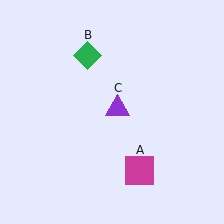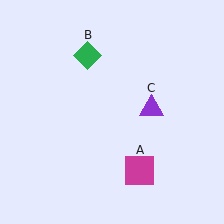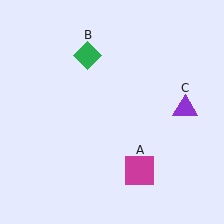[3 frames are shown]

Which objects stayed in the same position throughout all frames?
Magenta square (object A) and green diamond (object B) remained stationary.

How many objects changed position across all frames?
1 object changed position: purple triangle (object C).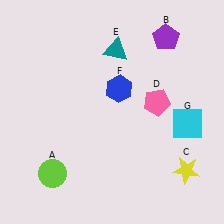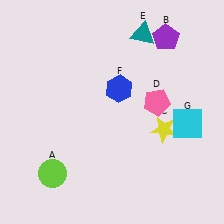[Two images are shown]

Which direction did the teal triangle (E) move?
The teal triangle (E) moved right.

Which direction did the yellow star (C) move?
The yellow star (C) moved up.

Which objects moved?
The objects that moved are: the yellow star (C), the teal triangle (E).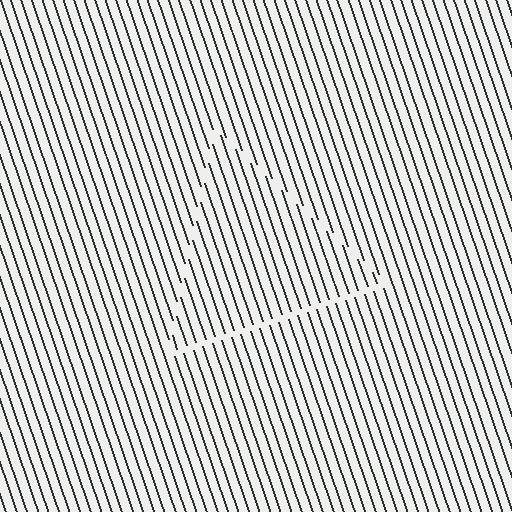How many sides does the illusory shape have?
3 sides — the line-ends trace a triangle.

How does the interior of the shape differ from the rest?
The interior of the shape contains the same grating, shifted by half a period — the contour is defined by the phase discontinuity where line-ends from the inner and outer gratings abut.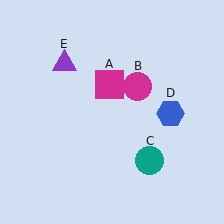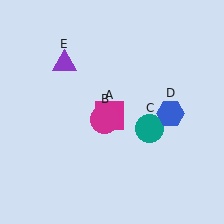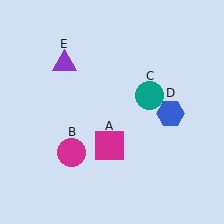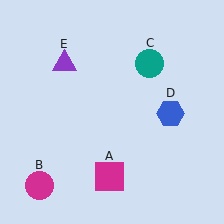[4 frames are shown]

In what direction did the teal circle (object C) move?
The teal circle (object C) moved up.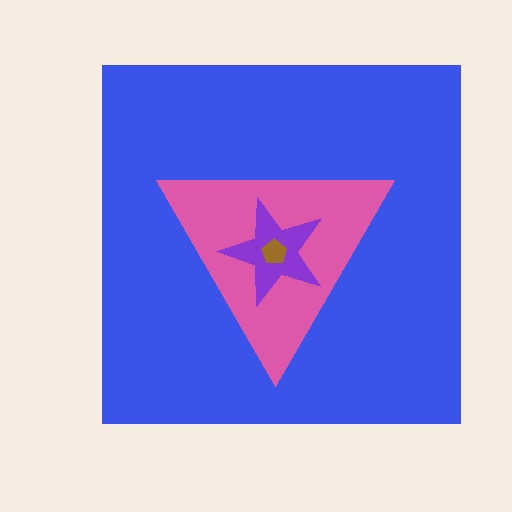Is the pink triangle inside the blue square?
Yes.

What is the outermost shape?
The blue square.